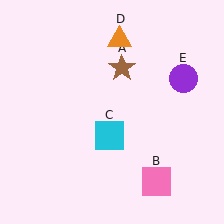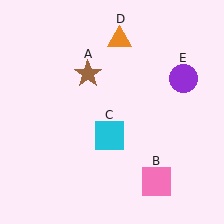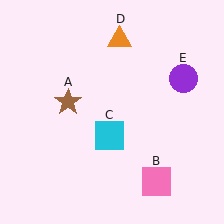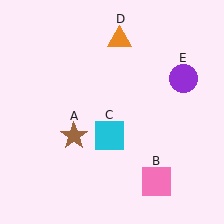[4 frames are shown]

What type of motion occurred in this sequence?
The brown star (object A) rotated counterclockwise around the center of the scene.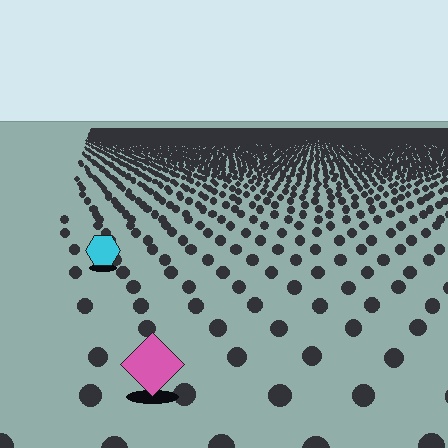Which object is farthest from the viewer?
The cyan hexagon is farthest from the viewer. It appears smaller and the ground texture around it is denser.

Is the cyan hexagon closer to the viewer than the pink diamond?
No. The pink diamond is closer — you can tell from the texture gradient: the ground texture is coarser near it.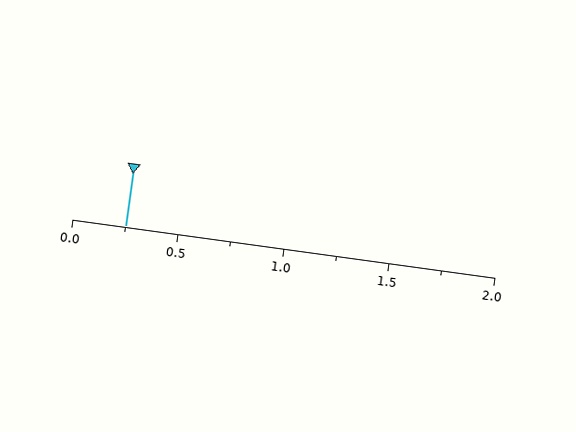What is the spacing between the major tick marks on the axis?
The major ticks are spaced 0.5 apart.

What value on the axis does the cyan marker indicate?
The marker indicates approximately 0.25.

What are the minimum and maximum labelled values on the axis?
The axis runs from 0.0 to 2.0.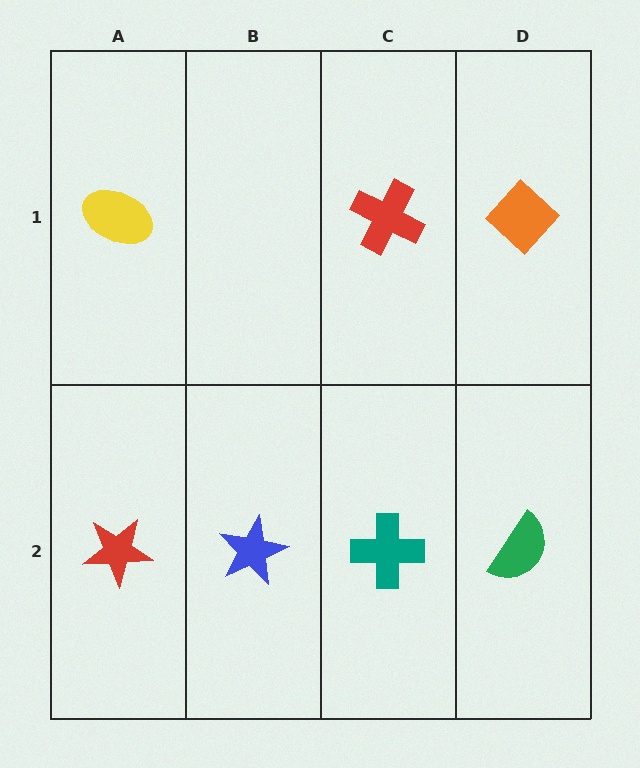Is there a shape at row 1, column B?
No, that cell is empty.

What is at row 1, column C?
A red cross.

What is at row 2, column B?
A blue star.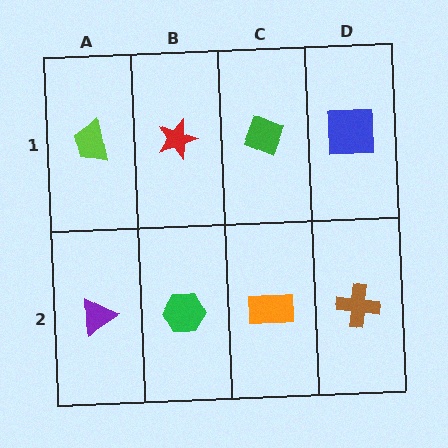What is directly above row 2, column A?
A lime trapezoid.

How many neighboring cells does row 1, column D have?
2.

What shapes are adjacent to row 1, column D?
A brown cross (row 2, column D), a green diamond (row 1, column C).